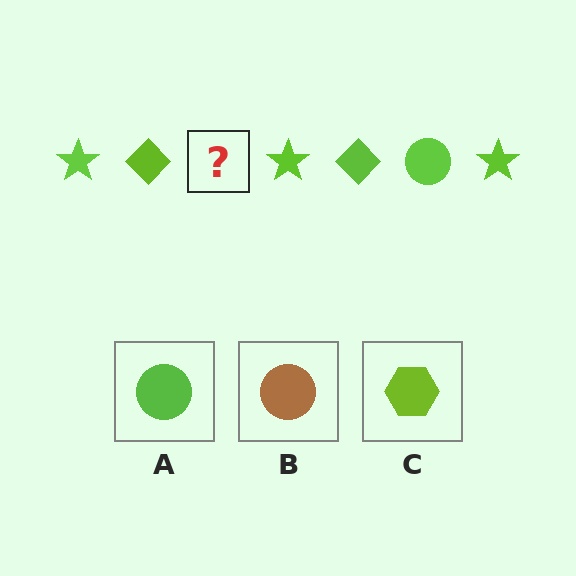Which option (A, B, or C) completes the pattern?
A.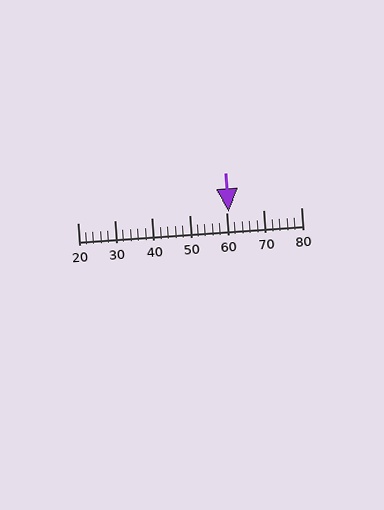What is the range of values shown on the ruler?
The ruler shows values from 20 to 80.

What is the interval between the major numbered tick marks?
The major tick marks are spaced 10 units apart.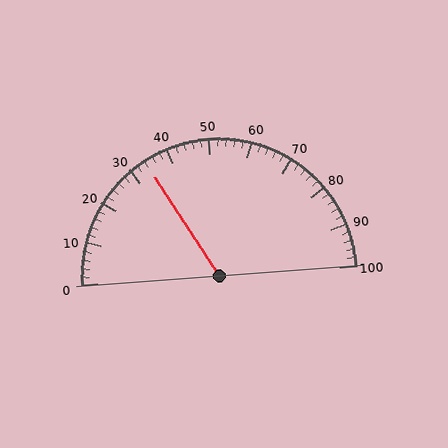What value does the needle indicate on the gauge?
The needle indicates approximately 34.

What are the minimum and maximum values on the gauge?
The gauge ranges from 0 to 100.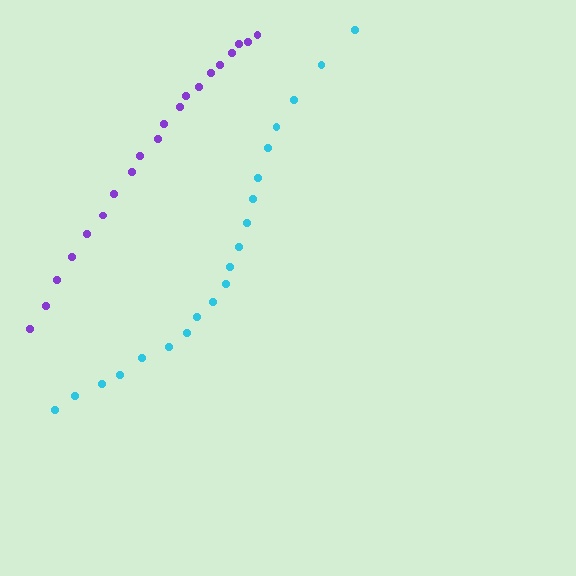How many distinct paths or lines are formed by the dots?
There are 2 distinct paths.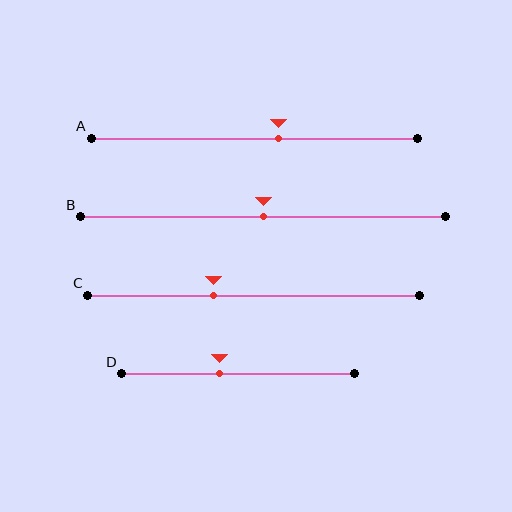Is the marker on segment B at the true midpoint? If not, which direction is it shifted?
Yes, the marker on segment B is at the true midpoint.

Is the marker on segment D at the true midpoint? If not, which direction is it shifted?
No, the marker on segment D is shifted to the left by about 8% of the segment length.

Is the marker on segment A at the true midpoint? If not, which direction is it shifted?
No, the marker on segment A is shifted to the right by about 7% of the segment length.